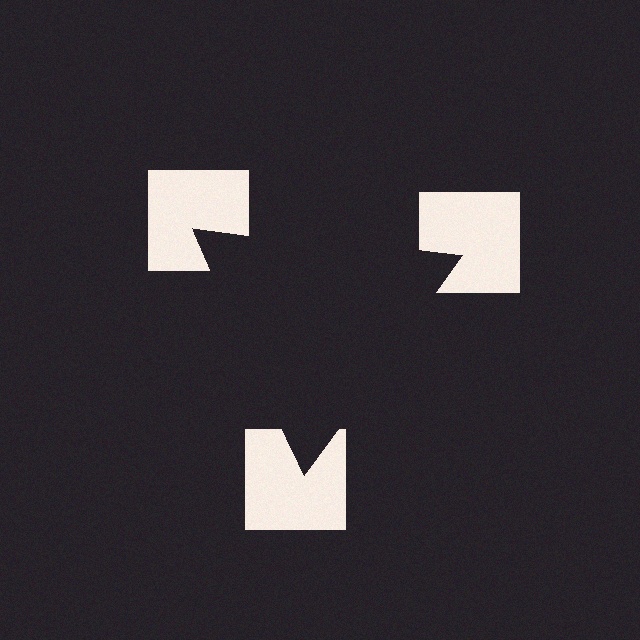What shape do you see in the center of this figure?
An illusory triangle — its edges are inferred from the aligned wedge cuts in the notched squares, not physically drawn.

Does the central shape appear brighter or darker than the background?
It typically appears slightly darker than the background, even though no actual brightness change is drawn.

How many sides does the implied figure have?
3 sides.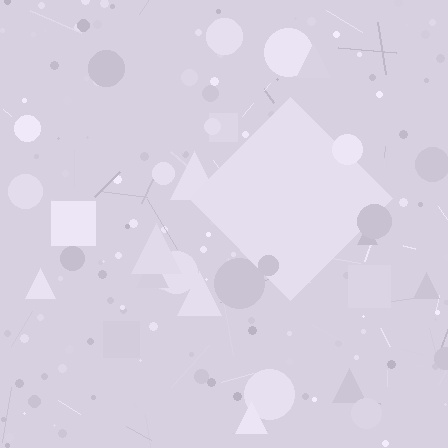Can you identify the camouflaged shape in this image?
The camouflaged shape is a diamond.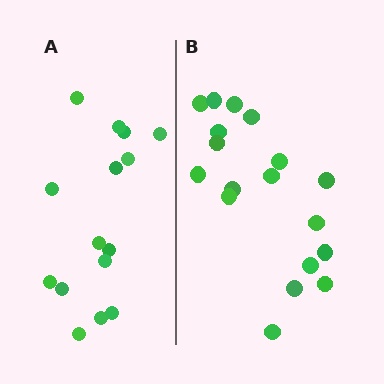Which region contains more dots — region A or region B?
Region B (the right region) has more dots.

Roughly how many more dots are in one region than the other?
Region B has just a few more — roughly 2 or 3 more dots than region A.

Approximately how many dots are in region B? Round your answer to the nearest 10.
About 20 dots. (The exact count is 18, which rounds to 20.)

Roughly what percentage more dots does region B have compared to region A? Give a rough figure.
About 20% more.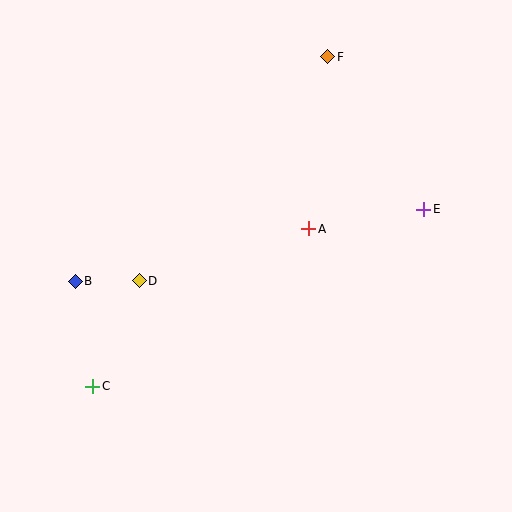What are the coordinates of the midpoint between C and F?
The midpoint between C and F is at (210, 221).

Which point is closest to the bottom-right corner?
Point E is closest to the bottom-right corner.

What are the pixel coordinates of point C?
Point C is at (93, 386).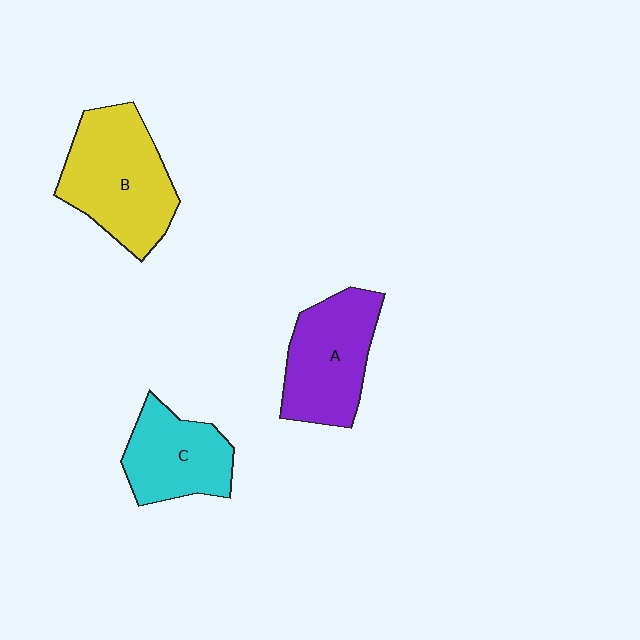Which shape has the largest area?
Shape B (yellow).